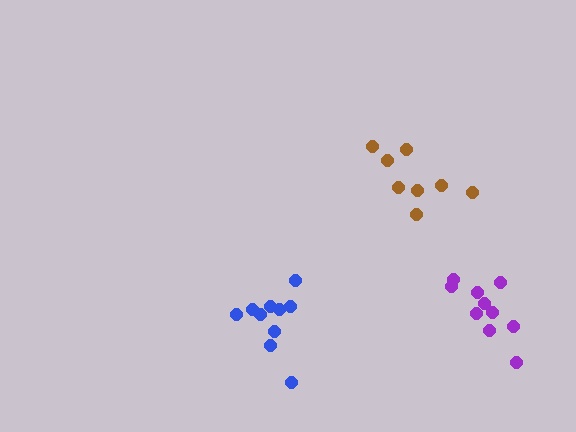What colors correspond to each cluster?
The clusters are colored: brown, blue, purple.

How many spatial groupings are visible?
There are 3 spatial groupings.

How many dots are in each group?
Group 1: 8 dots, Group 2: 10 dots, Group 3: 10 dots (28 total).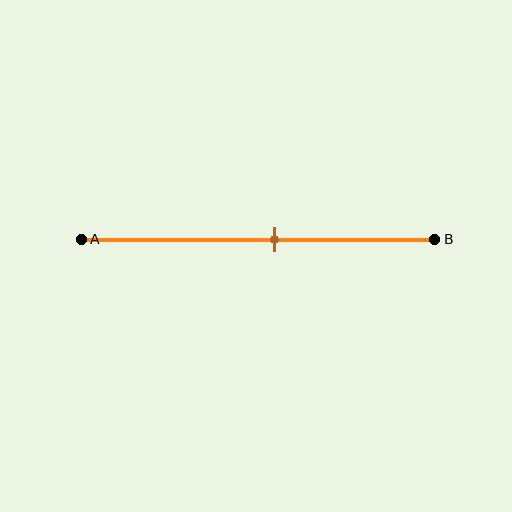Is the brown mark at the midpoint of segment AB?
No, the mark is at about 55% from A, not at the 50% midpoint.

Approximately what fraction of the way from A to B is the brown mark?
The brown mark is approximately 55% of the way from A to B.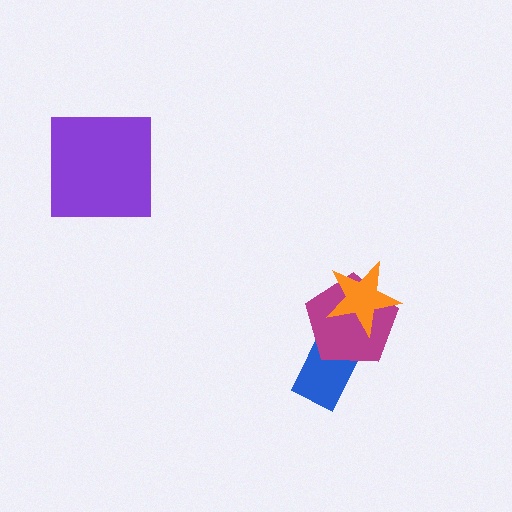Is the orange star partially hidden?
No, no other shape covers it.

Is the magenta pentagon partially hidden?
Yes, it is partially covered by another shape.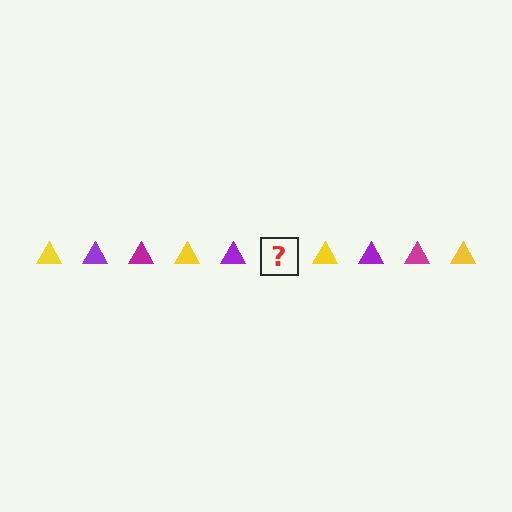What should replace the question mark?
The question mark should be replaced with a magenta triangle.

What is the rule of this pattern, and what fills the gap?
The rule is that the pattern cycles through yellow, purple, magenta triangles. The gap should be filled with a magenta triangle.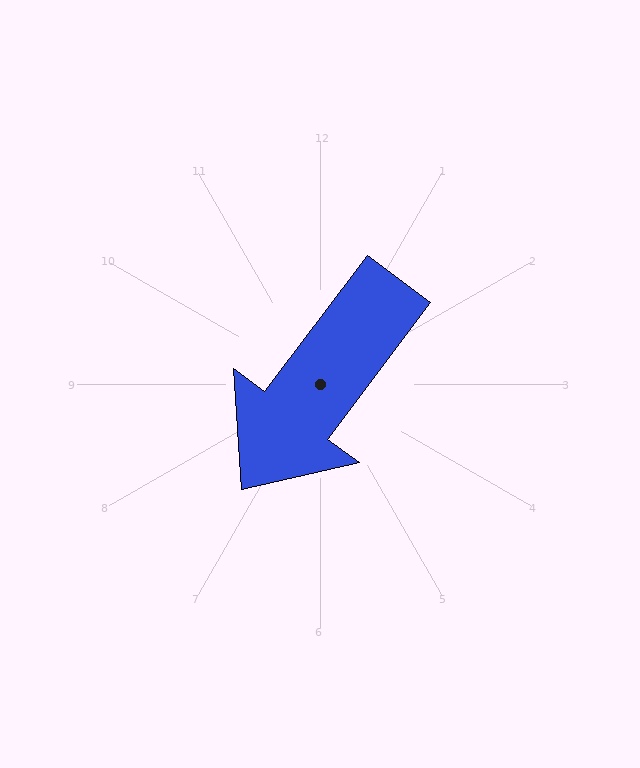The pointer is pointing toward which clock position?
Roughly 7 o'clock.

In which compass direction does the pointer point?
Southwest.